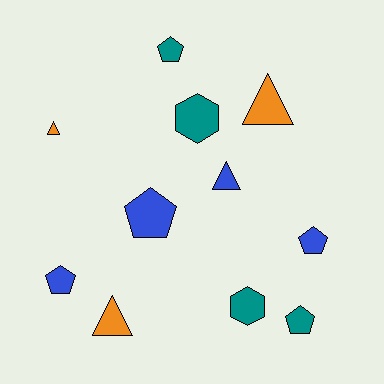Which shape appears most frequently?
Pentagon, with 5 objects.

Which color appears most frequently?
Blue, with 4 objects.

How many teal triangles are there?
There are no teal triangles.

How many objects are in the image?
There are 11 objects.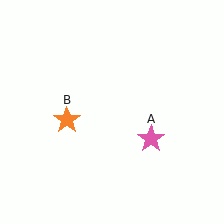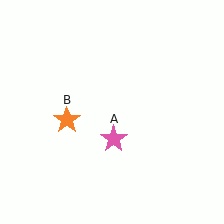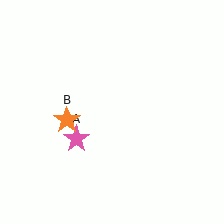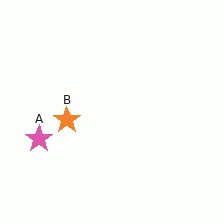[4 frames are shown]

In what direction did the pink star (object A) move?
The pink star (object A) moved left.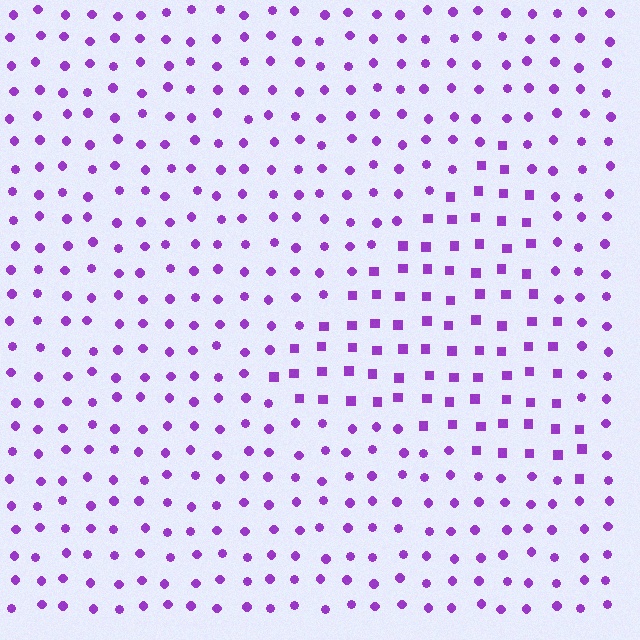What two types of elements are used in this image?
The image uses squares inside the triangle region and circles outside it.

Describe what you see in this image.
The image is filled with small purple elements arranged in a uniform grid. A triangle-shaped region contains squares, while the surrounding area contains circles. The boundary is defined purely by the change in element shape.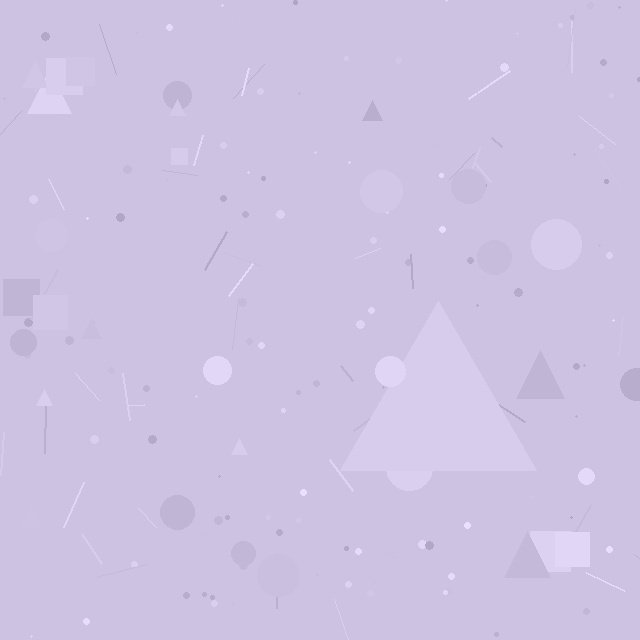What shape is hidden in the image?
A triangle is hidden in the image.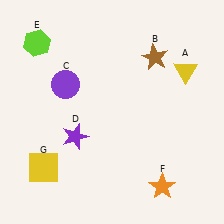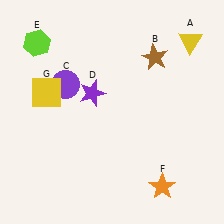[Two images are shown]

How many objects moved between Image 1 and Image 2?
3 objects moved between the two images.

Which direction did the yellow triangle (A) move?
The yellow triangle (A) moved up.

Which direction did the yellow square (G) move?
The yellow square (G) moved up.